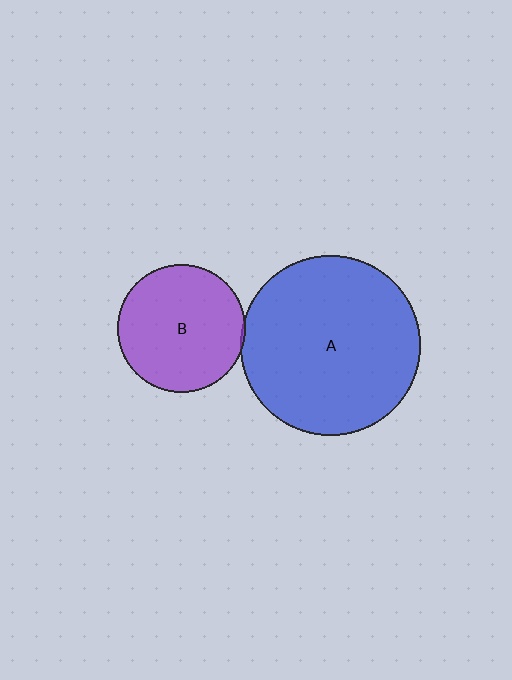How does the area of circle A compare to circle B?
Approximately 2.0 times.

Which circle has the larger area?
Circle A (blue).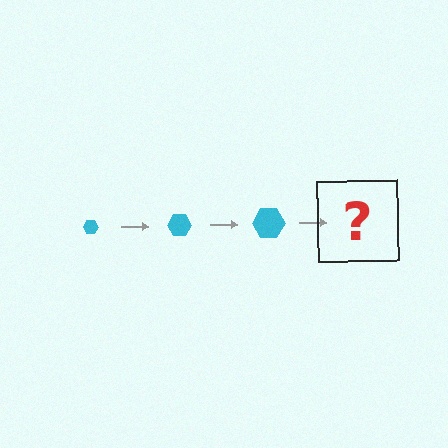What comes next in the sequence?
The next element should be a cyan hexagon, larger than the previous one.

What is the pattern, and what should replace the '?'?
The pattern is that the hexagon gets progressively larger each step. The '?' should be a cyan hexagon, larger than the previous one.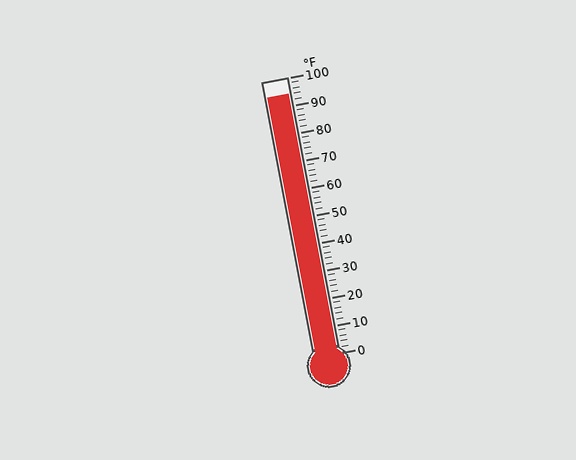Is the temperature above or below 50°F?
The temperature is above 50°F.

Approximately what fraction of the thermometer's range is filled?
The thermometer is filled to approximately 95% of its range.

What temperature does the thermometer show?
The thermometer shows approximately 94°F.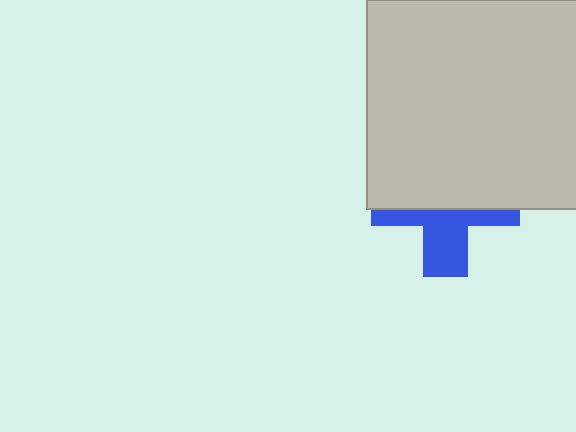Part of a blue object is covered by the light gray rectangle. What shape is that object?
It is a cross.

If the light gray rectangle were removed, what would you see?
You would see the complete blue cross.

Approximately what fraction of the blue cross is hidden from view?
Roughly 59% of the blue cross is hidden behind the light gray rectangle.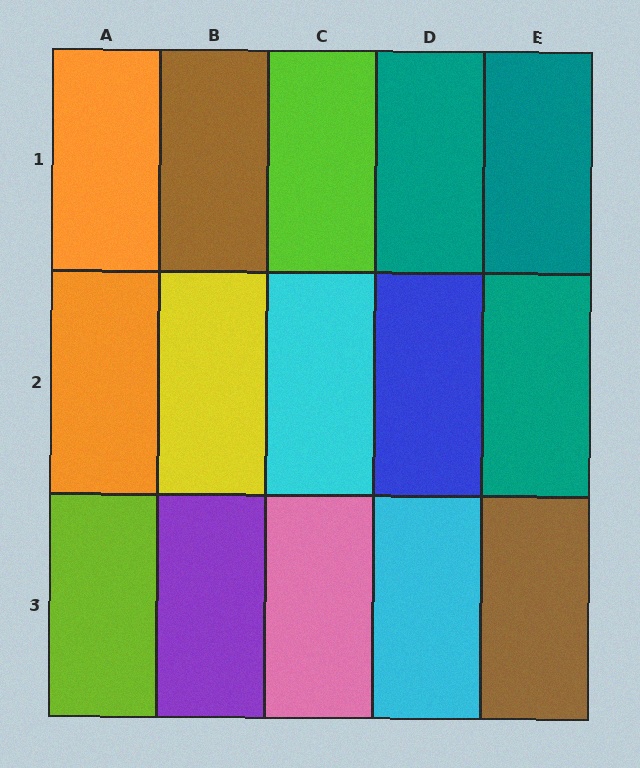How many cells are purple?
1 cell is purple.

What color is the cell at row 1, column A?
Orange.